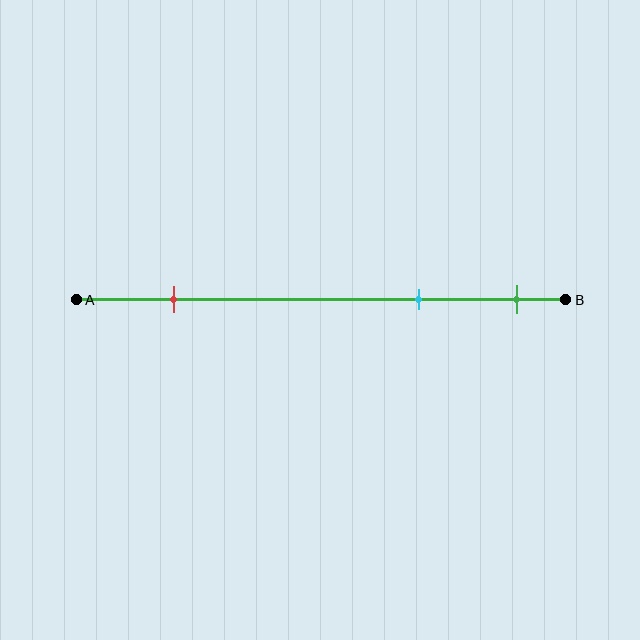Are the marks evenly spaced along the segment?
No, the marks are not evenly spaced.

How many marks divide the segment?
There are 3 marks dividing the segment.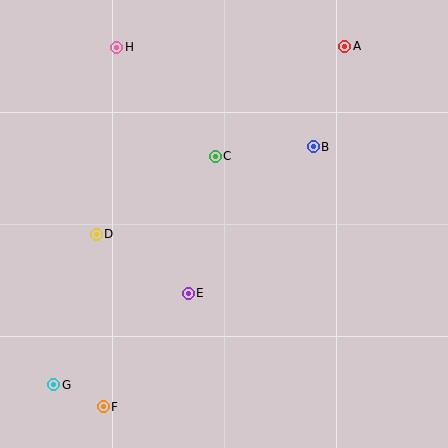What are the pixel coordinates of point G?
Point G is at (54, 385).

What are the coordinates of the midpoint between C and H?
The midpoint between C and H is at (166, 102).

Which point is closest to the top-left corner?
Point H is closest to the top-left corner.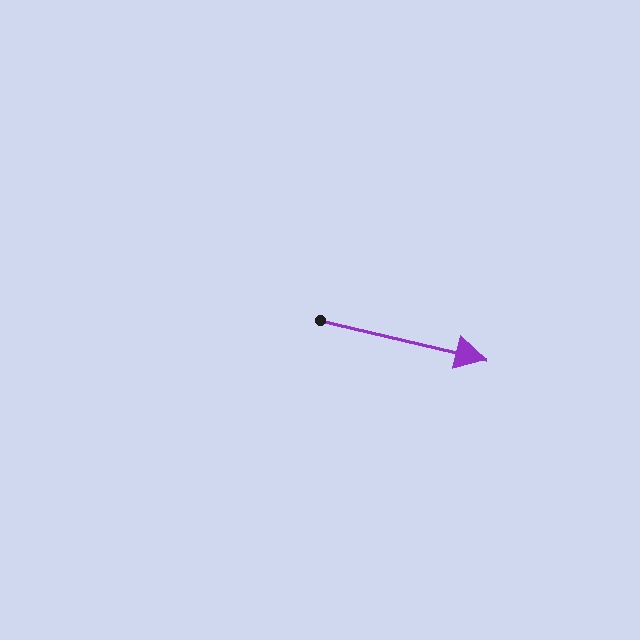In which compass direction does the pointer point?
East.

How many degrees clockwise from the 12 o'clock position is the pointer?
Approximately 103 degrees.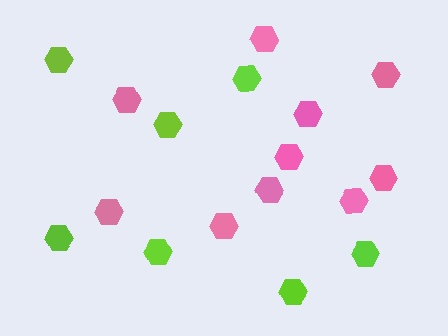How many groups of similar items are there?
There are 2 groups: one group of pink hexagons (10) and one group of lime hexagons (7).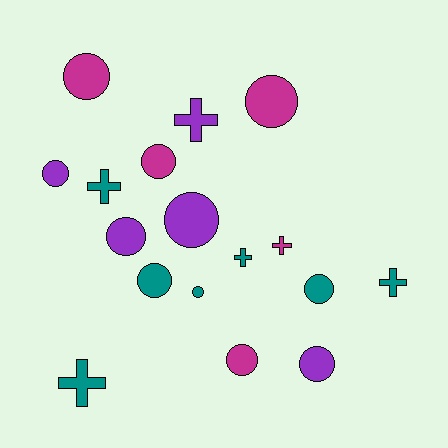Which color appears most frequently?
Teal, with 7 objects.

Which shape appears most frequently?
Circle, with 11 objects.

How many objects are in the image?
There are 17 objects.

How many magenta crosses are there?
There is 1 magenta cross.